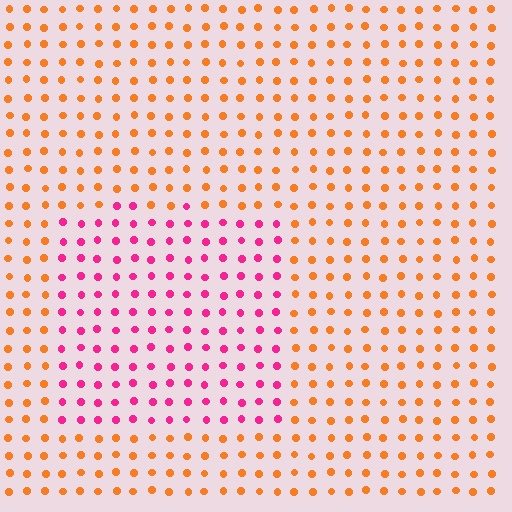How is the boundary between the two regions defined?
The boundary is defined purely by a slight shift in hue (about 58 degrees). Spacing, size, and orientation are identical on both sides.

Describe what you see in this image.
The image is filled with small orange elements in a uniform arrangement. A rectangle-shaped region is visible where the elements are tinted to a slightly different hue, forming a subtle color boundary.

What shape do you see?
I see a rectangle.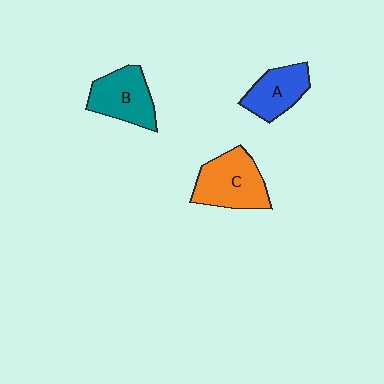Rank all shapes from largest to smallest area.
From largest to smallest: C (orange), B (teal), A (blue).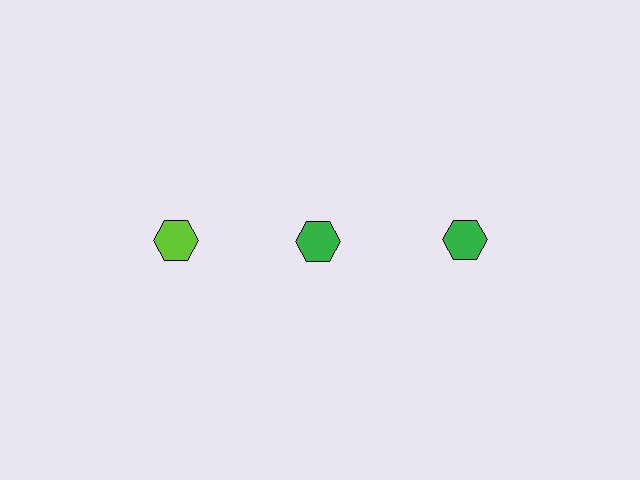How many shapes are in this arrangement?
There are 3 shapes arranged in a grid pattern.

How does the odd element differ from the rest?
It has a different color: lime instead of green.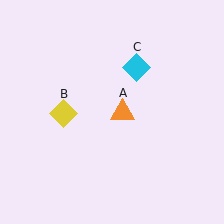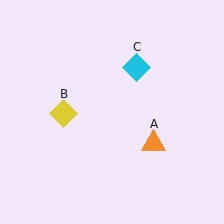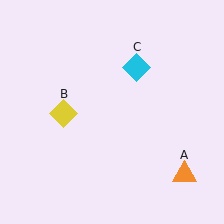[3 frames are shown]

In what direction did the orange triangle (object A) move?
The orange triangle (object A) moved down and to the right.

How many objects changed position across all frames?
1 object changed position: orange triangle (object A).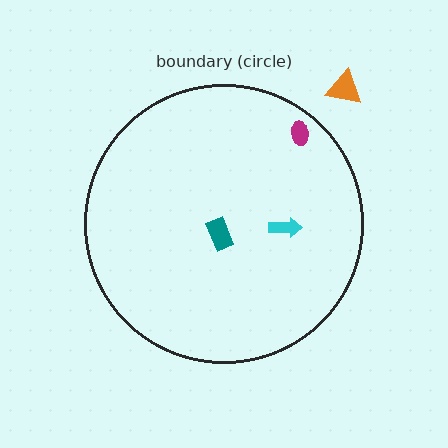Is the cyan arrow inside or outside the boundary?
Inside.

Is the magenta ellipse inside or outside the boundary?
Inside.